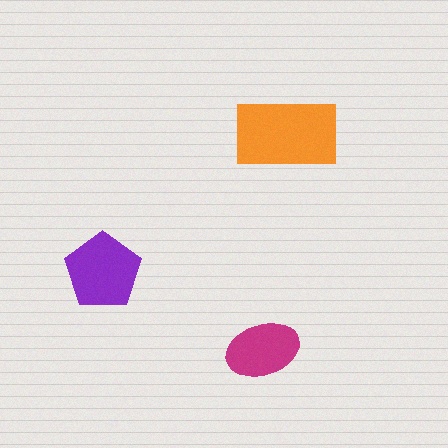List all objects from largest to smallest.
The orange rectangle, the purple pentagon, the magenta ellipse.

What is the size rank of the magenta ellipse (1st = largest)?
3rd.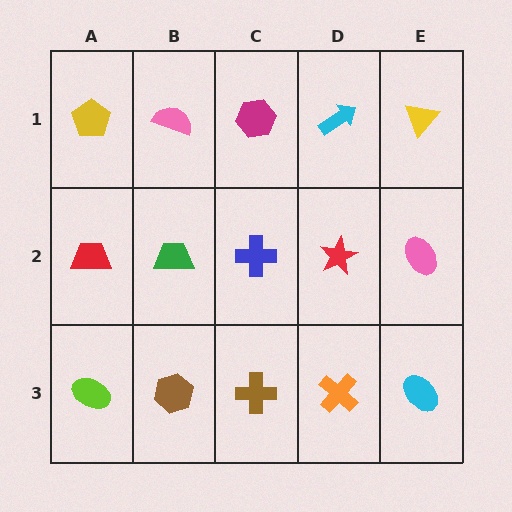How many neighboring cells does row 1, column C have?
3.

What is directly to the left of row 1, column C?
A pink semicircle.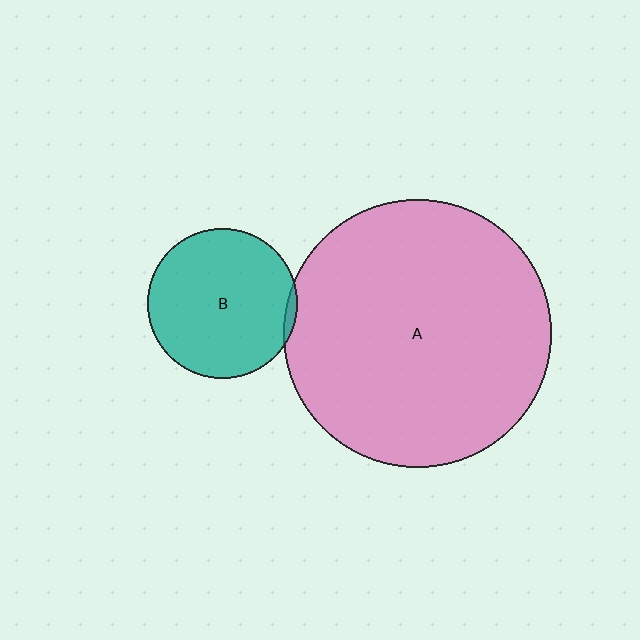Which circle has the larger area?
Circle A (pink).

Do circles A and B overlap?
Yes.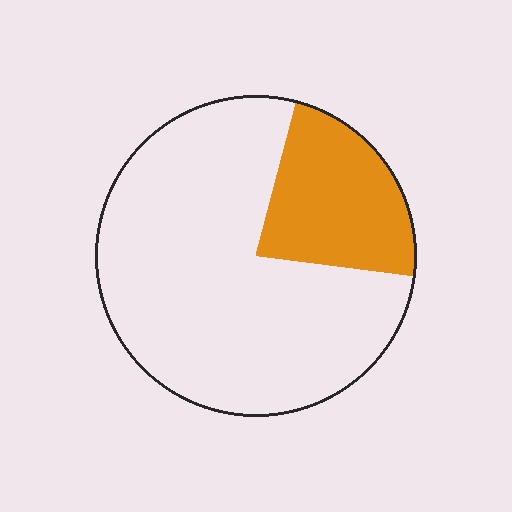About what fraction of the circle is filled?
About one quarter (1/4).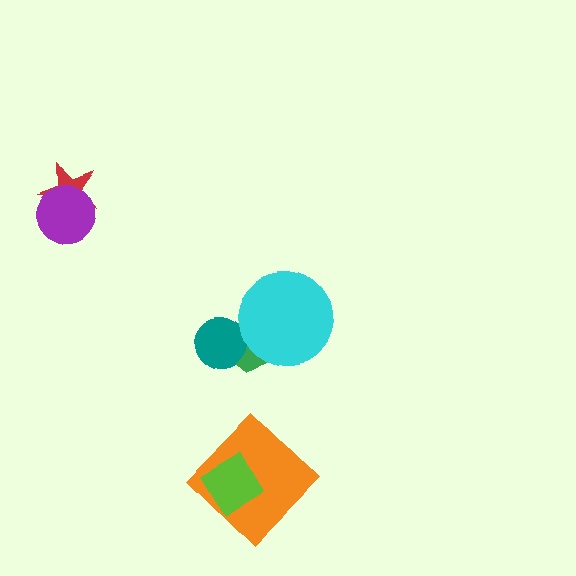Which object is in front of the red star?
The purple circle is in front of the red star.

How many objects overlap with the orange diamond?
1 object overlaps with the orange diamond.